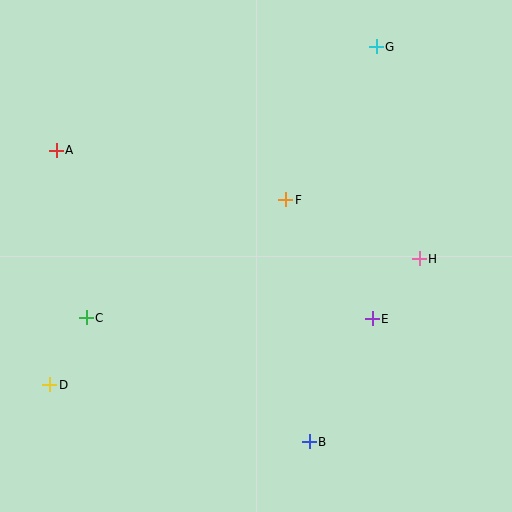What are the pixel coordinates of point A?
Point A is at (56, 150).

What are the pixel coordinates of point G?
Point G is at (376, 47).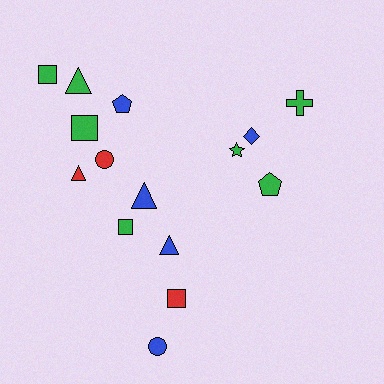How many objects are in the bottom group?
There are 4 objects.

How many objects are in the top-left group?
There are 7 objects.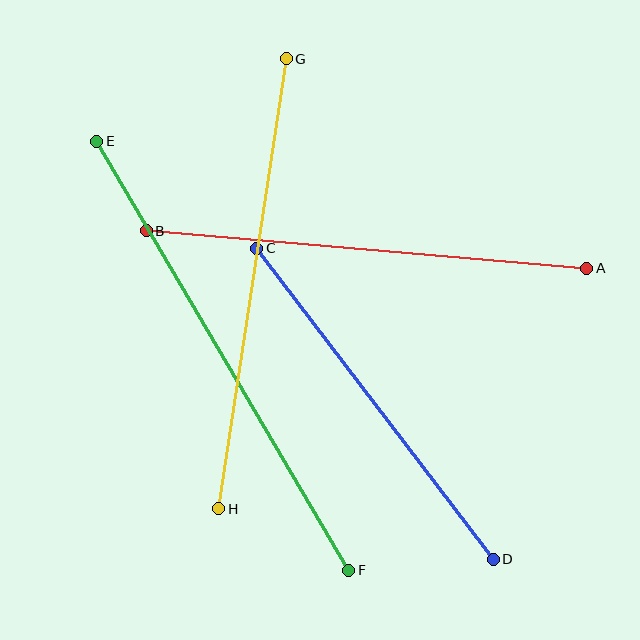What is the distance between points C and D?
The distance is approximately 391 pixels.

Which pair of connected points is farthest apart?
Points E and F are farthest apart.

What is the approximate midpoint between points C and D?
The midpoint is at approximately (375, 404) pixels.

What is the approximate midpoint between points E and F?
The midpoint is at approximately (223, 356) pixels.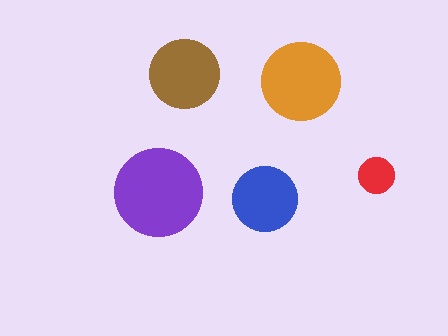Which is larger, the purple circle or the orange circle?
The purple one.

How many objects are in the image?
There are 5 objects in the image.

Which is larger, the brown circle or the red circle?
The brown one.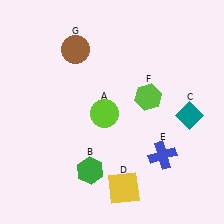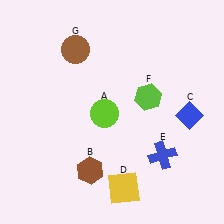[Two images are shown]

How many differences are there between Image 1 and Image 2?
There are 2 differences between the two images.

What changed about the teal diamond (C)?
In Image 1, C is teal. In Image 2, it changed to blue.